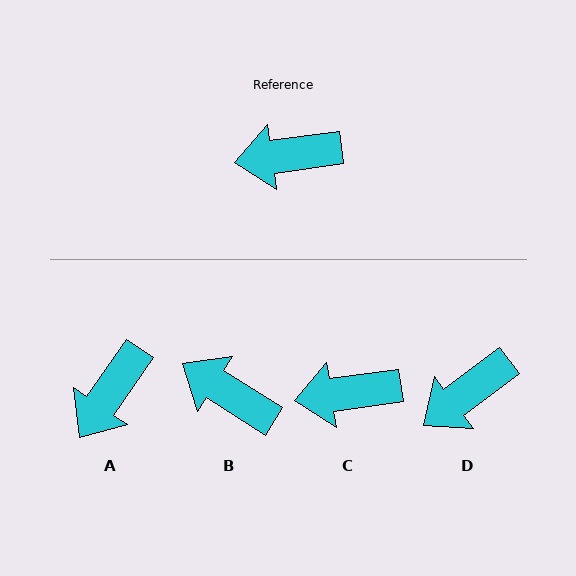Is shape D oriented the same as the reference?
No, it is off by about 29 degrees.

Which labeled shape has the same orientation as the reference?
C.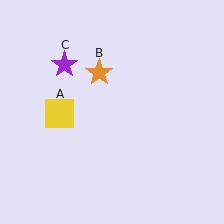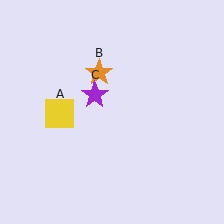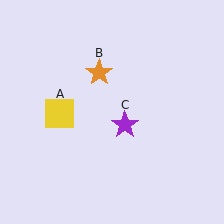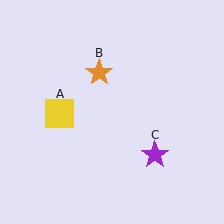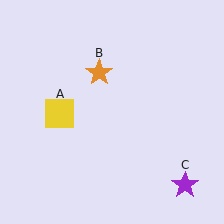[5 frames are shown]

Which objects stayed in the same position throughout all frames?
Yellow square (object A) and orange star (object B) remained stationary.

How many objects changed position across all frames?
1 object changed position: purple star (object C).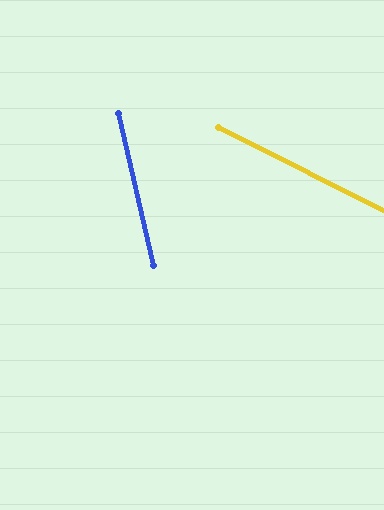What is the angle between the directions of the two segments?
Approximately 50 degrees.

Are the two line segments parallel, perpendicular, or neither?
Neither parallel nor perpendicular — they differ by about 50°.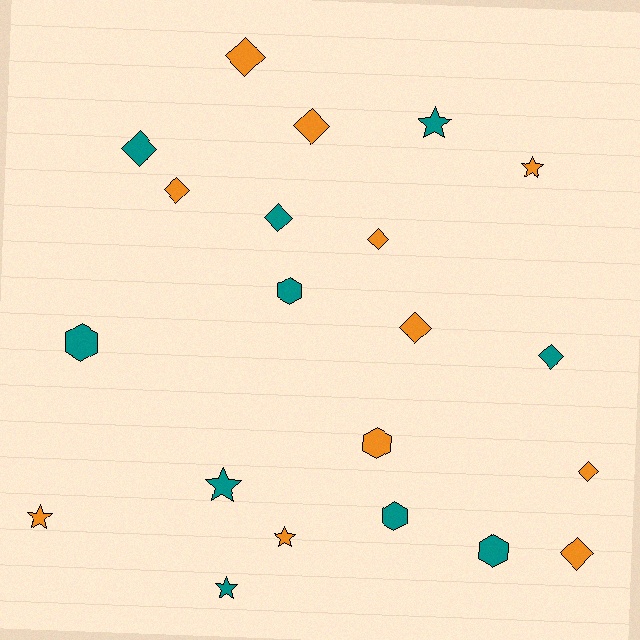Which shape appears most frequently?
Diamond, with 10 objects.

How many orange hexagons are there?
There is 1 orange hexagon.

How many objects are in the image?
There are 21 objects.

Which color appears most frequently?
Orange, with 11 objects.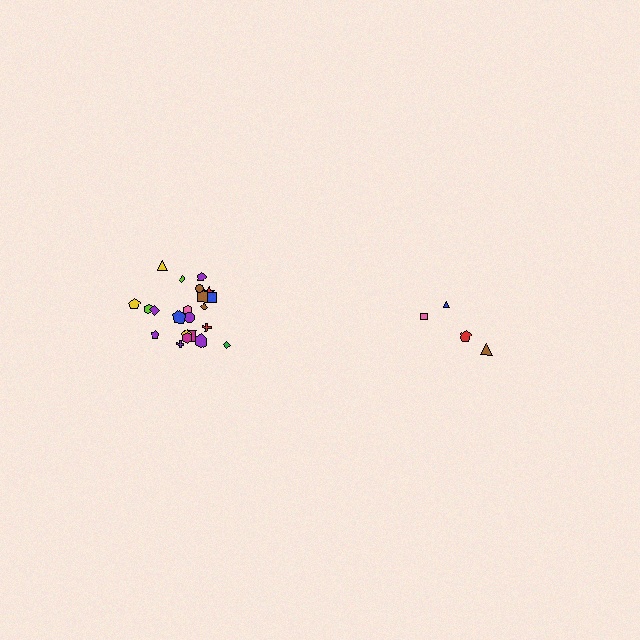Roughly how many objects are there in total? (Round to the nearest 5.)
Roughly 25 objects in total.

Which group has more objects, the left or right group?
The left group.